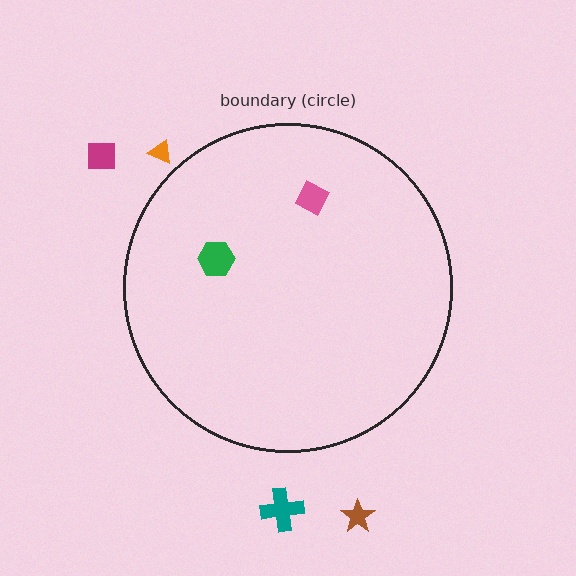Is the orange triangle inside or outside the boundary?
Outside.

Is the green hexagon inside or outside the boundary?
Inside.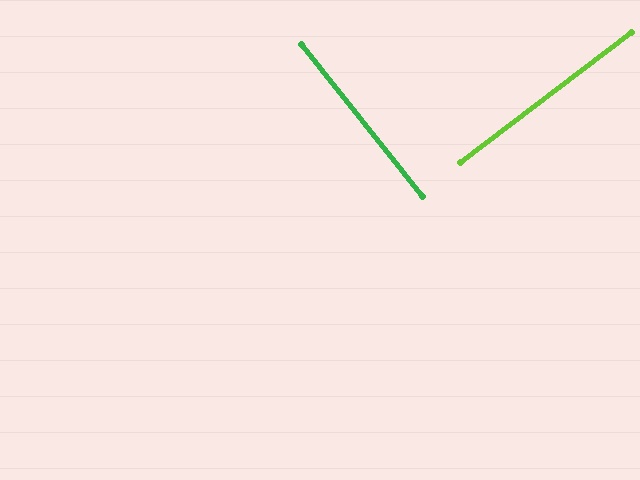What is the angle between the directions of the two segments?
Approximately 89 degrees.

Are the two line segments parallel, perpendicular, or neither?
Perpendicular — they meet at approximately 89°.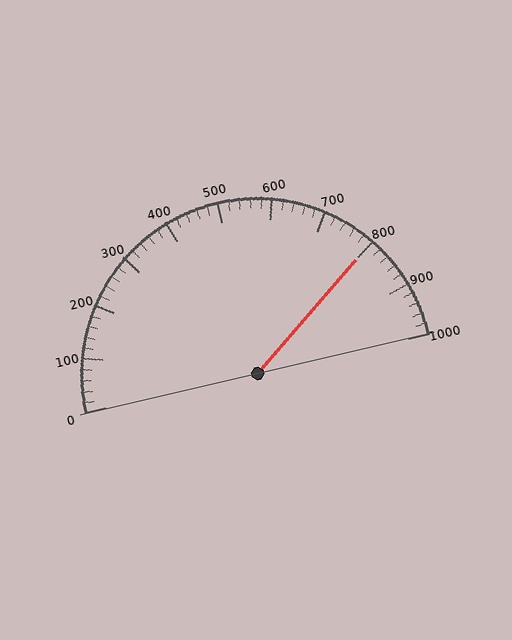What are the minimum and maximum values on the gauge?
The gauge ranges from 0 to 1000.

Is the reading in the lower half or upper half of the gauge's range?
The reading is in the upper half of the range (0 to 1000).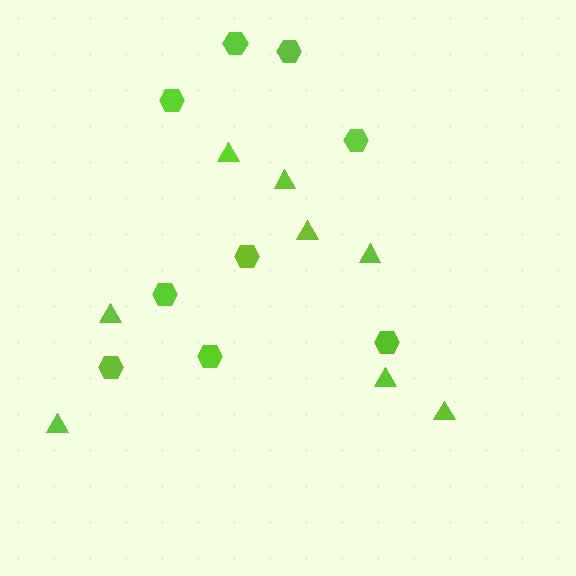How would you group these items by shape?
There are 2 groups: one group of triangles (8) and one group of hexagons (9).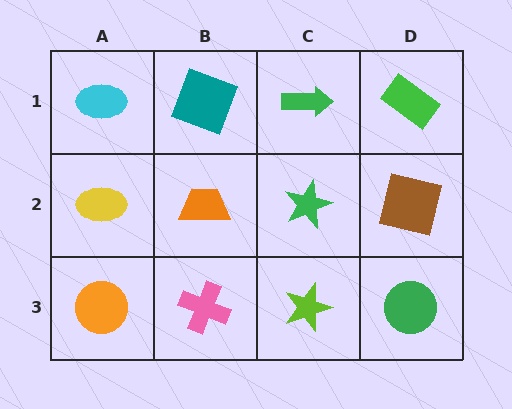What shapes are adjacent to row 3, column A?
A yellow ellipse (row 2, column A), a pink cross (row 3, column B).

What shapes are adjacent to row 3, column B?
An orange trapezoid (row 2, column B), an orange circle (row 3, column A), a lime star (row 3, column C).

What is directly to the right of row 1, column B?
A green arrow.